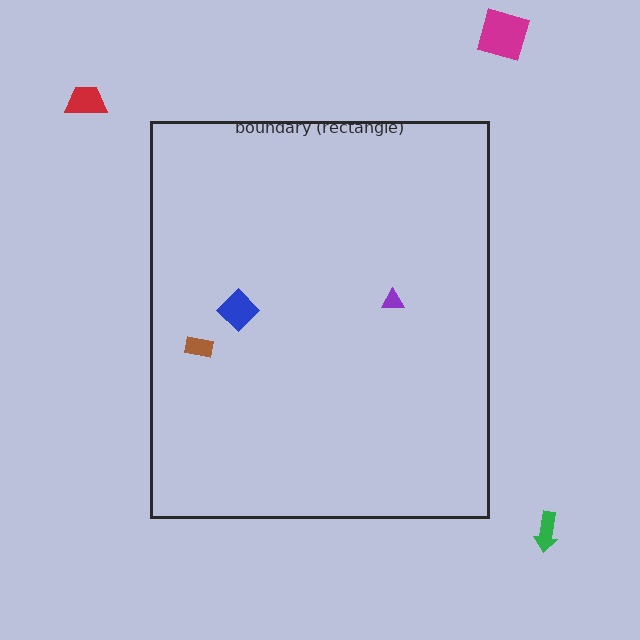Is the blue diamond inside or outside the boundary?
Inside.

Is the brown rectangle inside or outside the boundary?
Inside.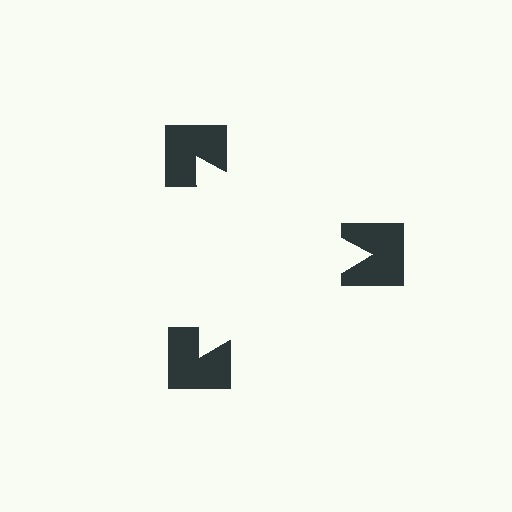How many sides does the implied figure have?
3 sides.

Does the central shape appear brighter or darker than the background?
It typically appears slightly brighter than the background, even though no actual brightness change is drawn.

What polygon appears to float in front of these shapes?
An illusory triangle — its edges are inferred from the aligned wedge cuts in the notched squares, not physically drawn.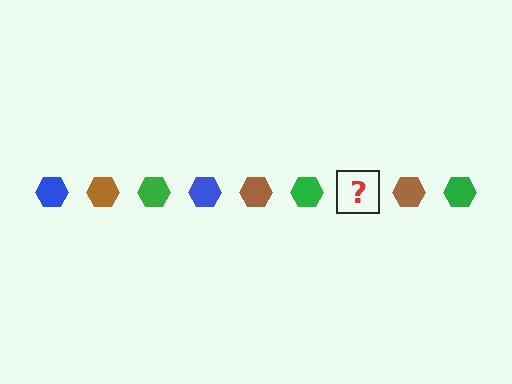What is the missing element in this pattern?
The missing element is a blue hexagon.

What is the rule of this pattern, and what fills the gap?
The rule is that the pattern cycles through blue, brown, green hexagons. The gap should be filled with a blue hexagon.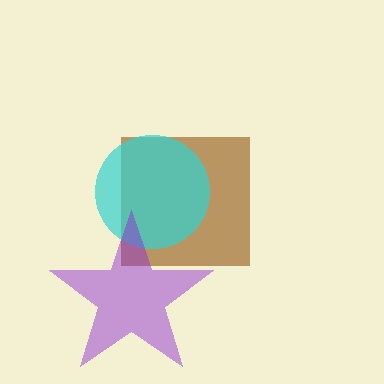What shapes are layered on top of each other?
The layered shapes are: a brown square, a cyan circle, a purple star.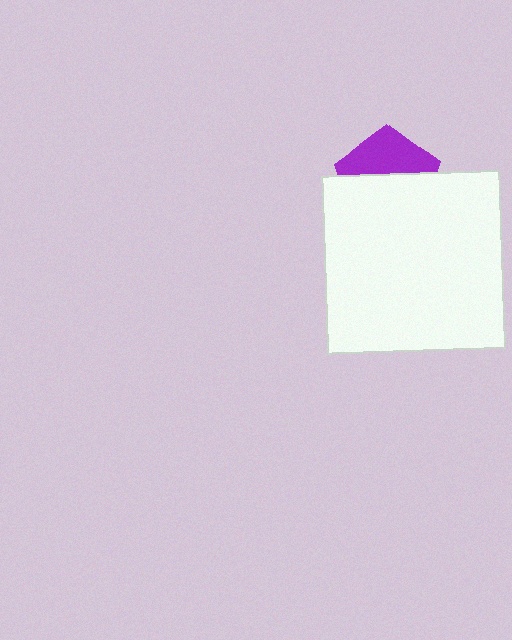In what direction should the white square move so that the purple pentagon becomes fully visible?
The white square should move down. That is the shortest direction to clear the overlap and leave the purple pentagon fully visible.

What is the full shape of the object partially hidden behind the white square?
The partially hidden object is a purple pentagon.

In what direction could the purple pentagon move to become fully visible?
The purple pentagon could move up. That would shift it out from behind the white square entirely.